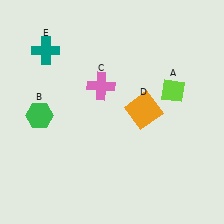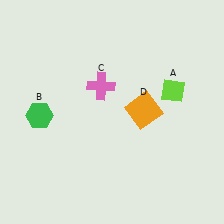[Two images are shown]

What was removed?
The teal cross (E) was removed in Image 2.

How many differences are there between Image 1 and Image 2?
There is 1 difference between the two images.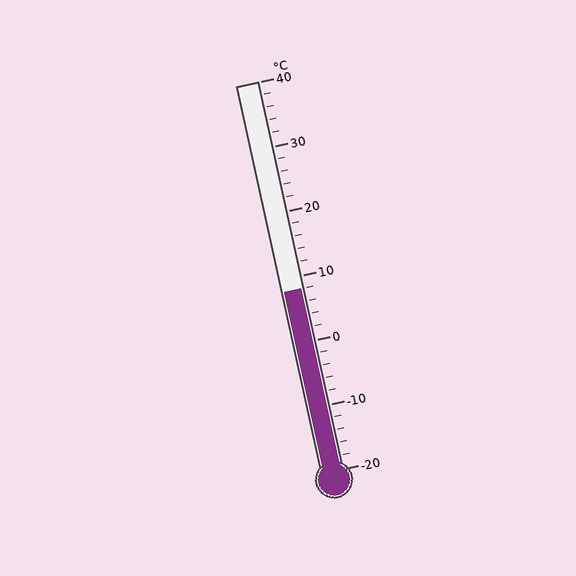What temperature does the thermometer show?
The thermometer shows approximately 8°C.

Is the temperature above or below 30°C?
The temperature is below 30°C.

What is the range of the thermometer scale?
The thermometer scale ranges from -20°C to 40°C.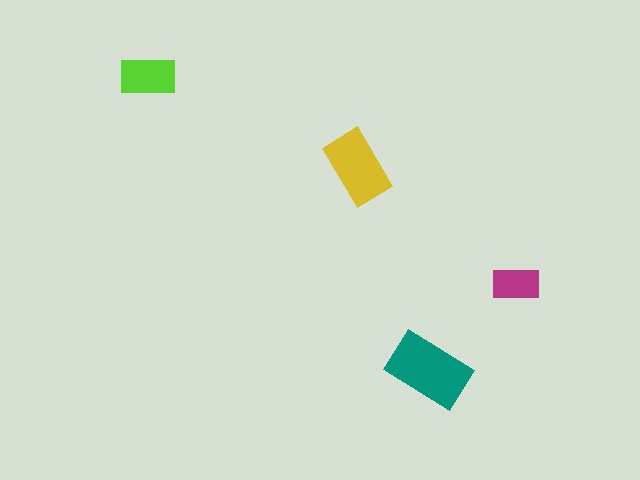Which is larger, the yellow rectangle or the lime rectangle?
The yellow one.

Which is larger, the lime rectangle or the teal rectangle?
The teal one.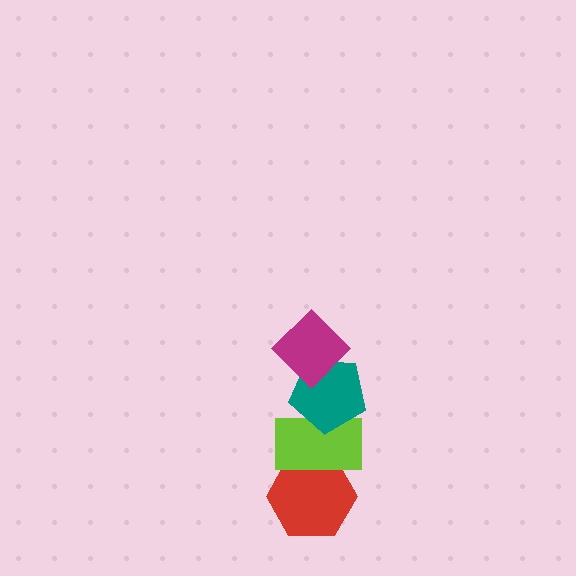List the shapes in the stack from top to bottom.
From top to bottom: the magenta diamond, the teal pentagon, the lime rectangle, the red hexagon.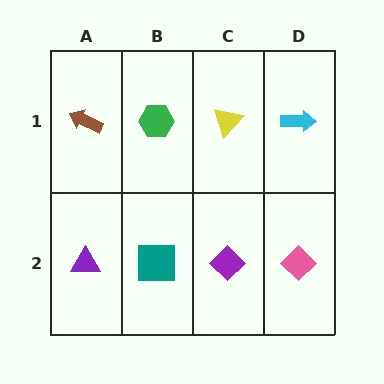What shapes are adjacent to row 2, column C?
A yellow triangle (row 1, column C), a teal square (row 2, column B), a pink diamond (row 2, column D).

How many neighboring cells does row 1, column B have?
3.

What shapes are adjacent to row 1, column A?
A purple triangle (row 2, column A), a green hexagon (row 1, column B).